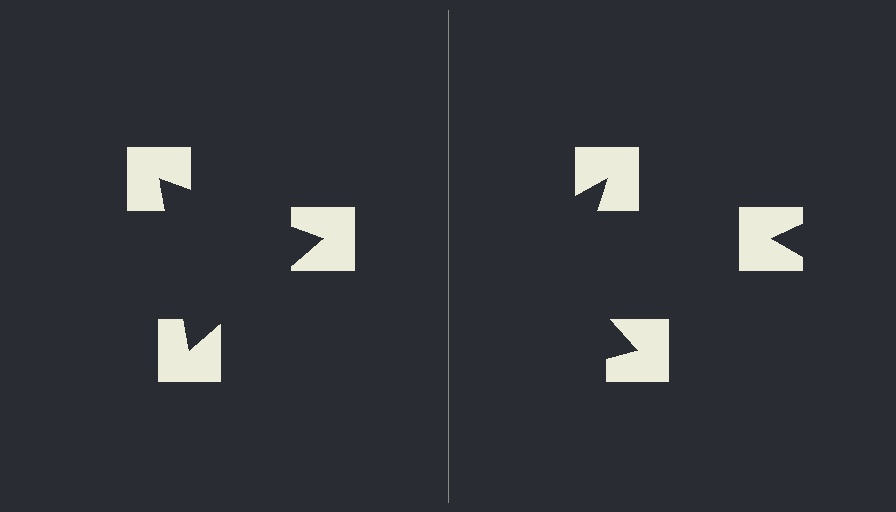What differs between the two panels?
The notched squares are positioned identically on both sides; only the wedge orientations differ. On the left they align to a triangle; on the right they are misaligned.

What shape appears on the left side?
An illusory triangle.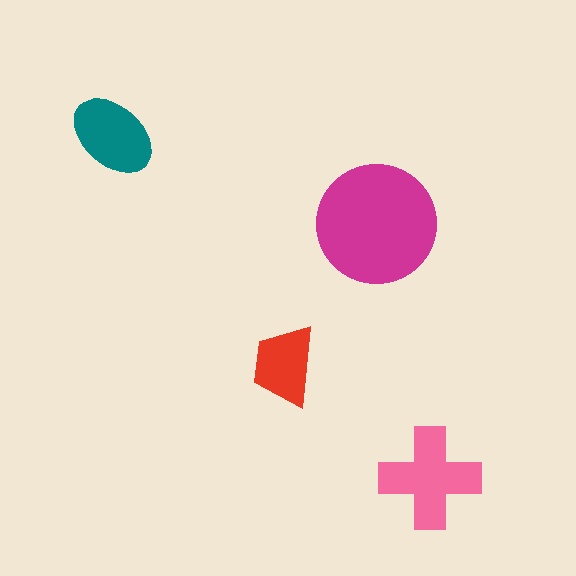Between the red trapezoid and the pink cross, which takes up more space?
The pink cross.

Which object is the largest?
The magenta circle.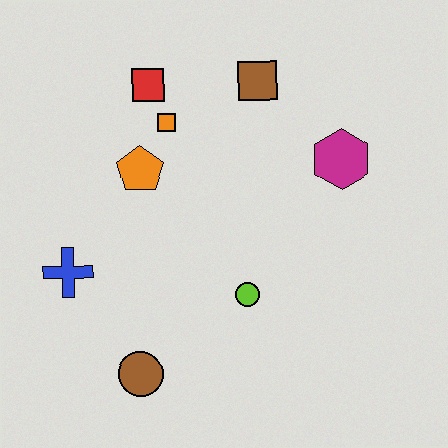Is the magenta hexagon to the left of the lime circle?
No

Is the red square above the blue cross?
Yes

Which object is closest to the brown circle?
The blue cross is closest to the brown circle.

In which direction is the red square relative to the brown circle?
The red square is above the brown circle.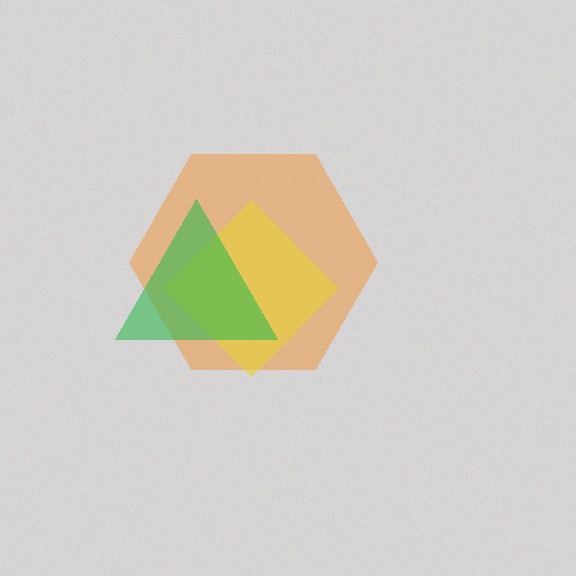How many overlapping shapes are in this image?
There are 3 overlapping shapes in the image.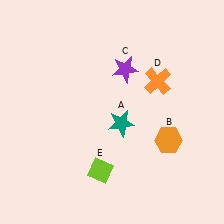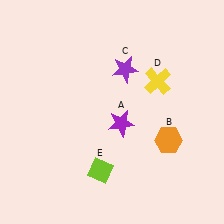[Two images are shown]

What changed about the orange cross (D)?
In Image 1, D is orange. In Image 2, it changed to yellow.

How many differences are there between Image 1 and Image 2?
There are 2 differences between the two images.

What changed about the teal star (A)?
In Image 1, A is teal. In Image 2, it changed to purple.